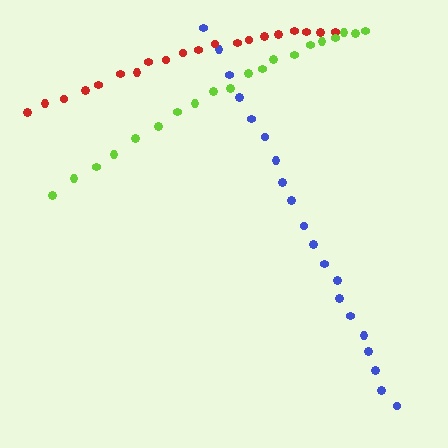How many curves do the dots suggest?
There are 3 distinct paths.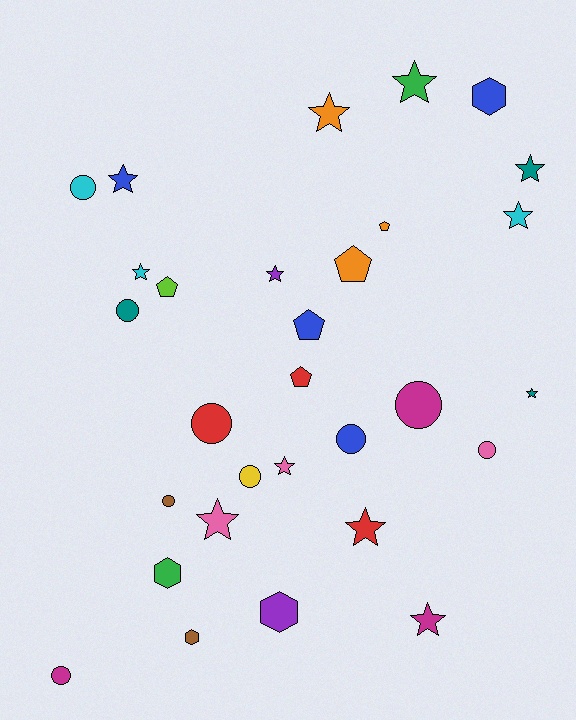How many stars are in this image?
There are 12 stars.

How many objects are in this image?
There are 30 objects.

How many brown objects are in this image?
There are 2 brown objects.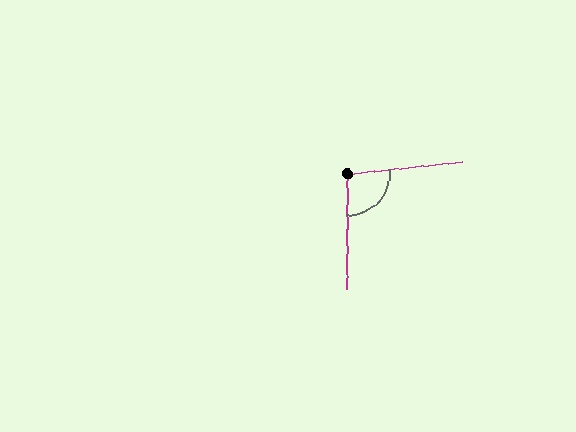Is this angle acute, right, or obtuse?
It is obtuse.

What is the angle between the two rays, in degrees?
Approximately 96 degrees.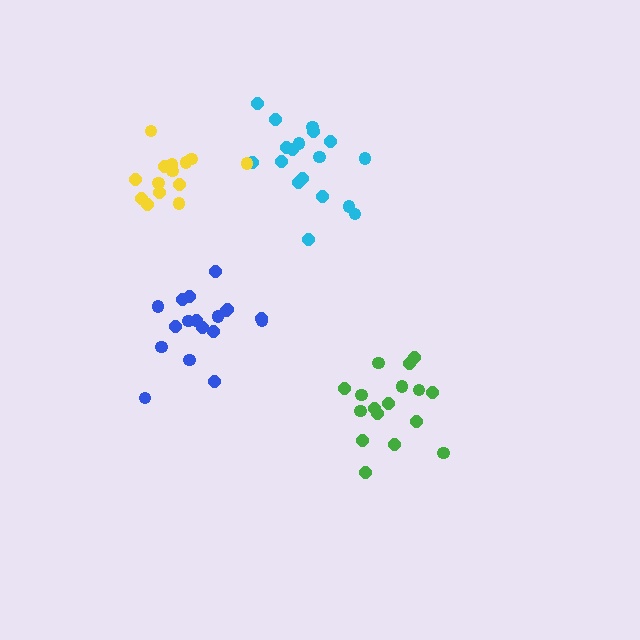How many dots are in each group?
Group 1: 18 dots, Group 2: 17 dots, Group 3: 14 dots, Group 4: 18 dots (67 total).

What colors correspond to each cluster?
The clusters are colored: cyan, green, yellow, blue.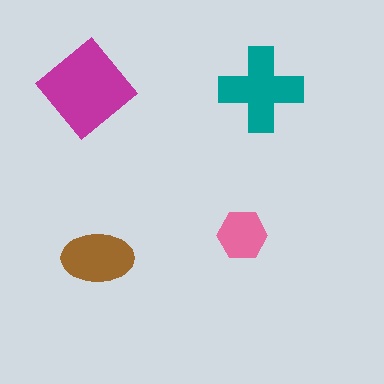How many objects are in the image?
There are 4 objects in the image.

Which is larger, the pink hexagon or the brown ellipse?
The brown ellipse.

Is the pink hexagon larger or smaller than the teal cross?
Smaller.